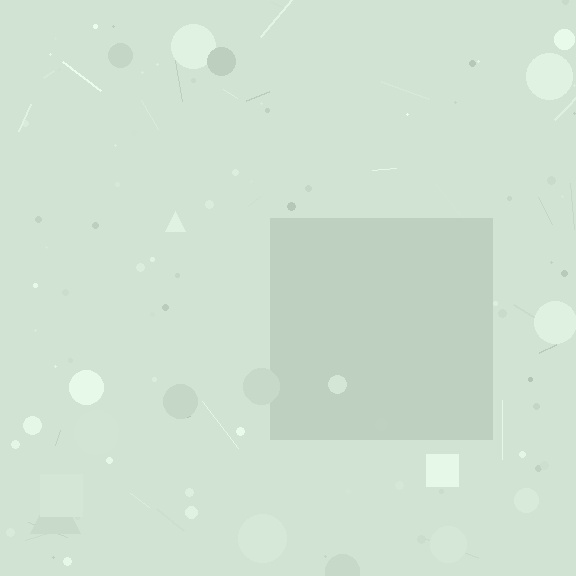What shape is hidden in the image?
A square is hidden in the image.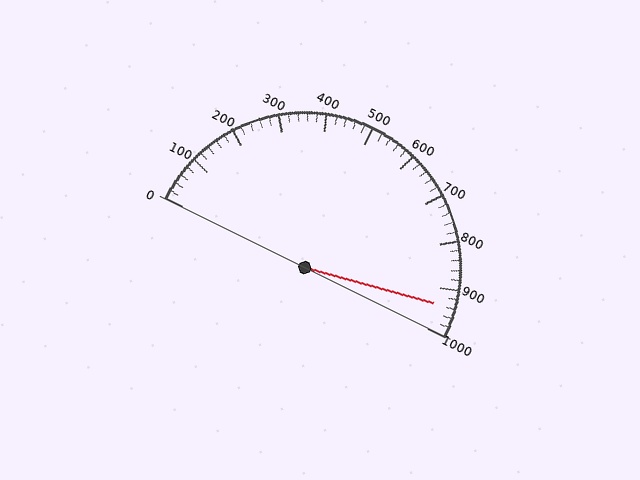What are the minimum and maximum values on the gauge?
The gauge ranges from 0 to 1000.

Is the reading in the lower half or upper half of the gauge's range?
The reading is in the upper half of the range (0 to 1000).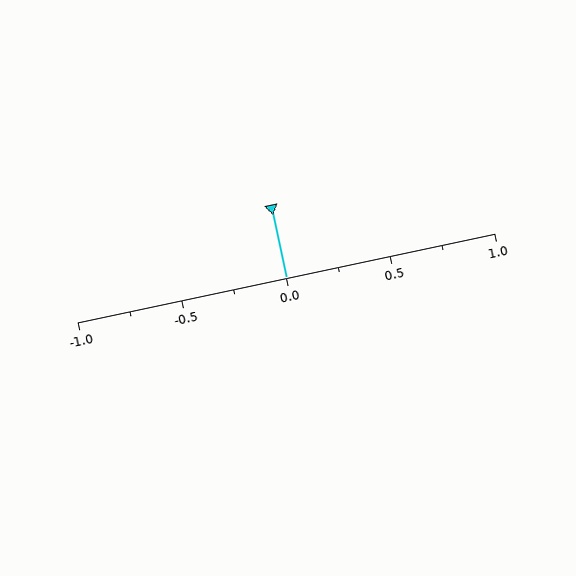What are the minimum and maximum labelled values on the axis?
The axis runs from -1.0 to 1.0.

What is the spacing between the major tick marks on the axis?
The major ticks are spaced 0.5 apart.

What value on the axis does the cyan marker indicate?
The marker indicates approximately 0.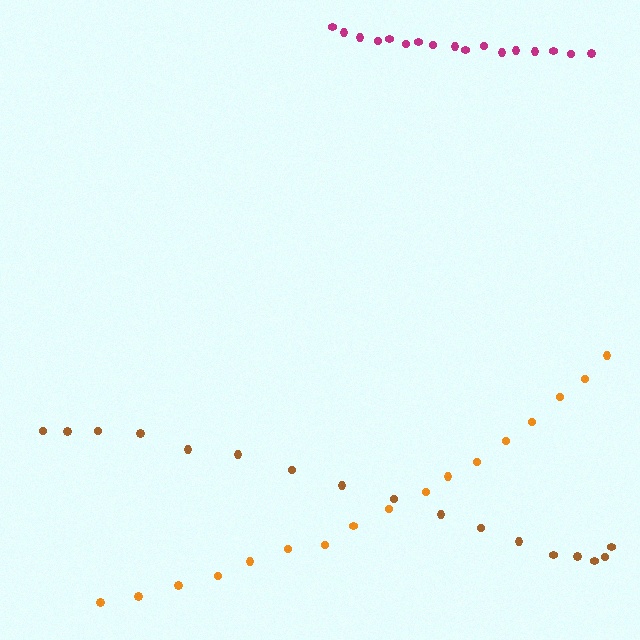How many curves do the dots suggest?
There are 3 distinct paths.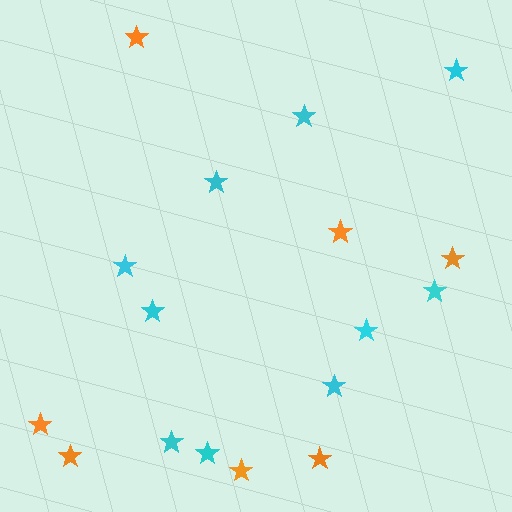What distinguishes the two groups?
There are 2 groups: one group of orange stars (7) and one group of cyan stars (10).